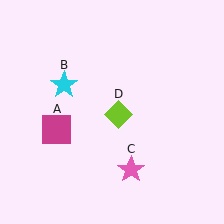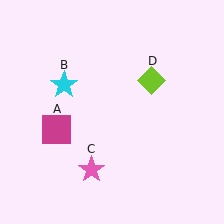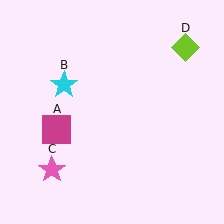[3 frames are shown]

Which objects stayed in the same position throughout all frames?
Magenta square (object A) and cyan star (object B) remained stationary.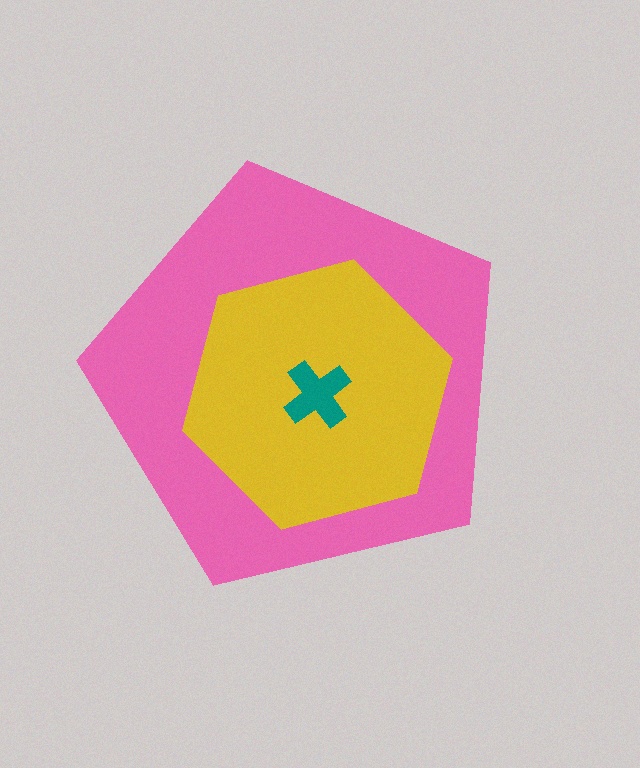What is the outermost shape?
The pink pentagon.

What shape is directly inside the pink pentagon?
The yellow hexagon.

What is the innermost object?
The teal cross.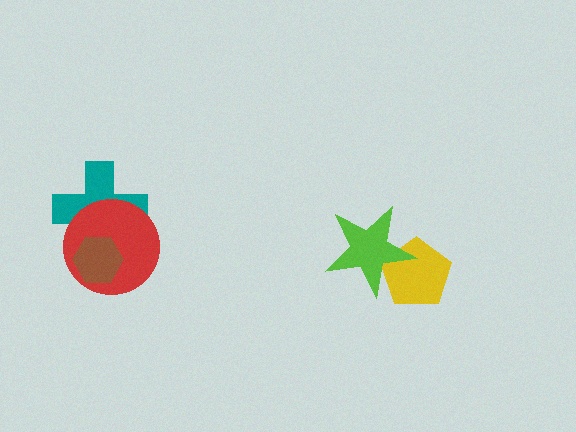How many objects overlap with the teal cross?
2 objects overlap with the teal cross.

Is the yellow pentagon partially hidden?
Yes, it is partially covered by another shape.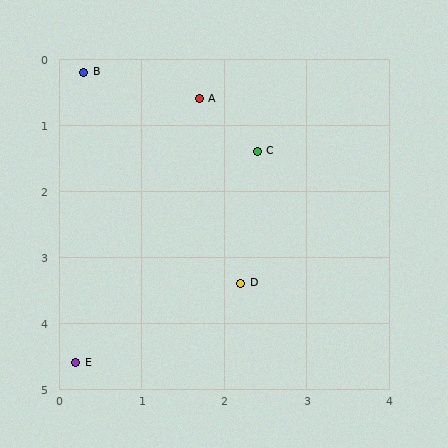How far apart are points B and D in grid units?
Points B and D are about 3.7 grid units apart.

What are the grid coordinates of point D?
Point D is at approximately (2.2, 3.4).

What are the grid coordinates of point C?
Point C is at approximately (2.4, 1.4).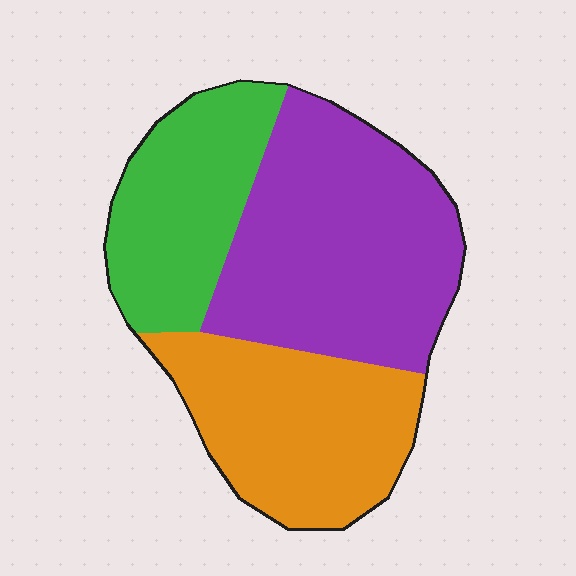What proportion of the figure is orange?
Orange takes up about one third (1/3) of the figure.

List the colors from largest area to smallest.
From largest to smallest: purple, orange, green.